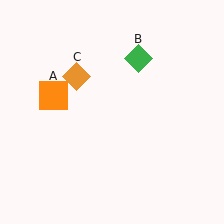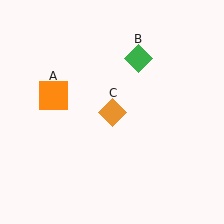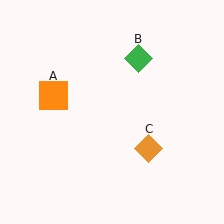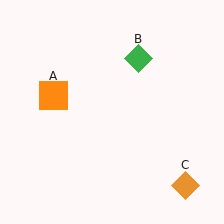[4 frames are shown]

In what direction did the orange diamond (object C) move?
The orange diamond (object C) moved down and to the right.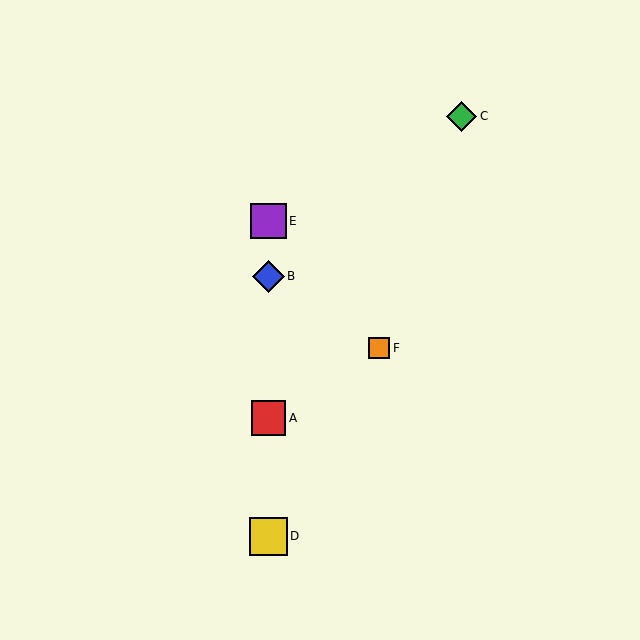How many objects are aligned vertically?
4 objects (A, B, D, E) are aligned vertically.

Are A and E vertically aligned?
Yes, both are at x≈268.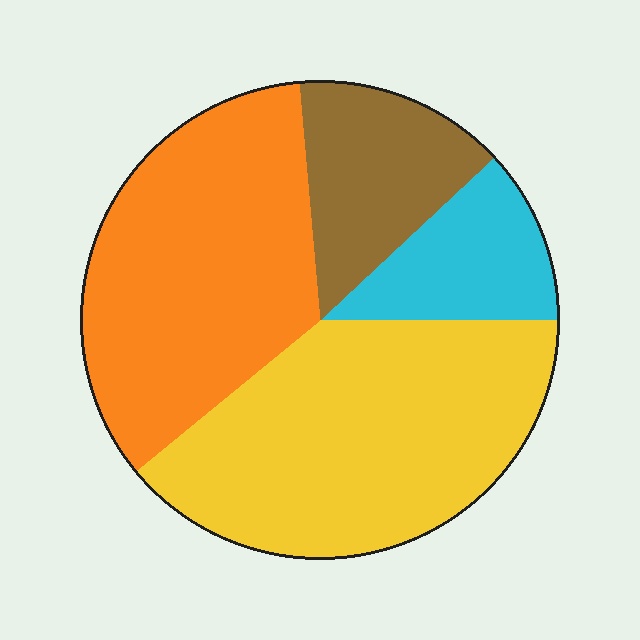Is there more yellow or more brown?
Yellow.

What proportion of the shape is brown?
Brown covers roughly 15% of the shape.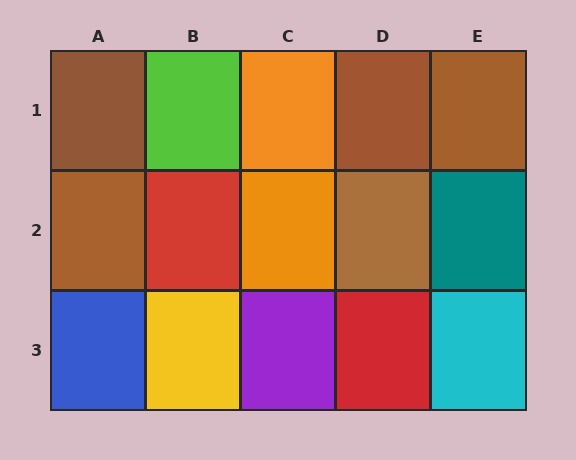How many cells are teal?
1 cell is teal.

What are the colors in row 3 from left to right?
Blue, yellow, purple, red, cyan.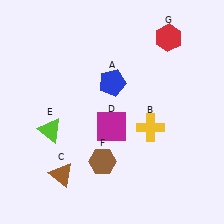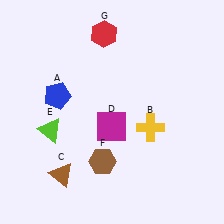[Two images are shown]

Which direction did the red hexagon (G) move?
The red hexagon (G) moved left.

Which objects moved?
The objects that moved are: the blue pentagon (A), the red hexagon (G).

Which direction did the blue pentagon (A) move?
The blue pentagon (A) moved left.